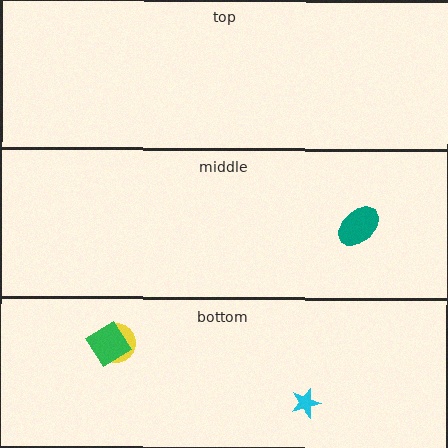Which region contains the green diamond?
The bottom region.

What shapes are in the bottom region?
The yellow circle, the cyan star, the green diamond.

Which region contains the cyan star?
The bottom region.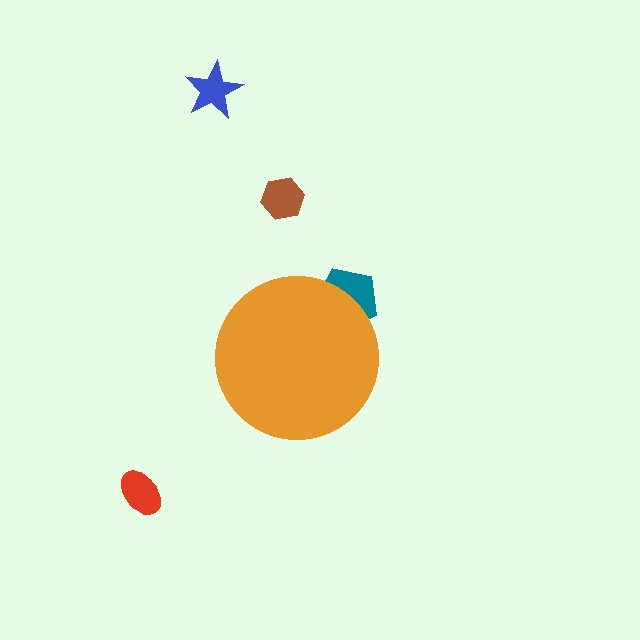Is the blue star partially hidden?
No, the blue star is fully visible.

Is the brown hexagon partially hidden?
No, the brown hexagon is fully visible.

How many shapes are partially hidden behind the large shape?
1 shape is partially hidden.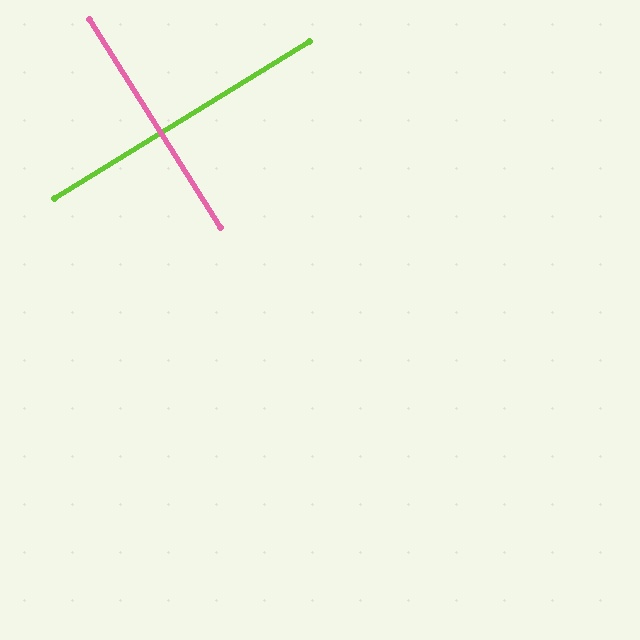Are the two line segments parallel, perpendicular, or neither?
Perpendicular — they meet at approximately 89°.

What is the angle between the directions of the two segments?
Approximately 89 degrees.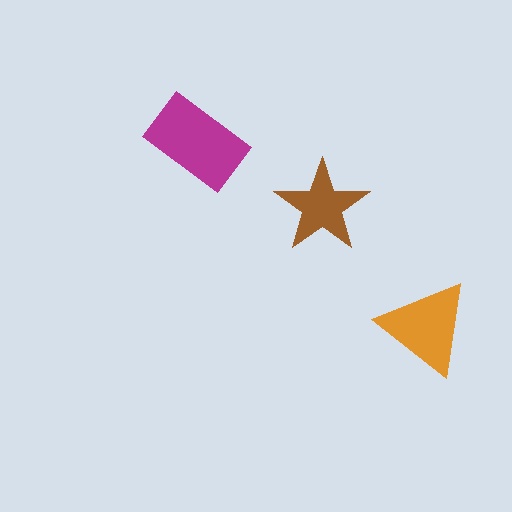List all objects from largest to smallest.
The magenta rectangle, the orange triangle, the brown star.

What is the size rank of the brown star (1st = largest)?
3rd.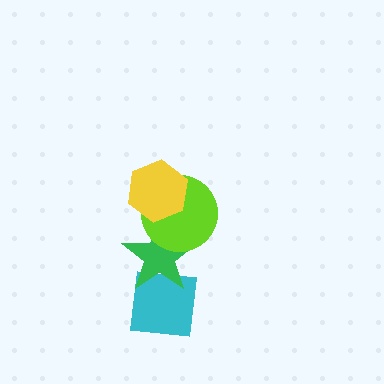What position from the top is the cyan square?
The cyan square is 4th from the top.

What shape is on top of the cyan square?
The green star is on top of the cyan square.